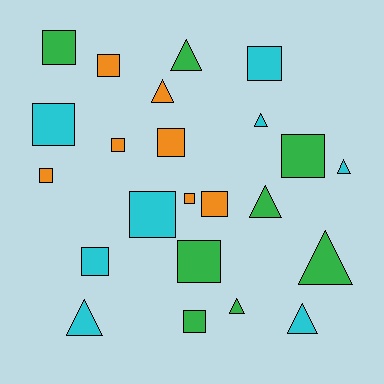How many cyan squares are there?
There are 4 cyan squares.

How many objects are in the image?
There are 23 objects.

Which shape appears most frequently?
Square, with 14 objects.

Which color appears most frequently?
Green, with 8 objects.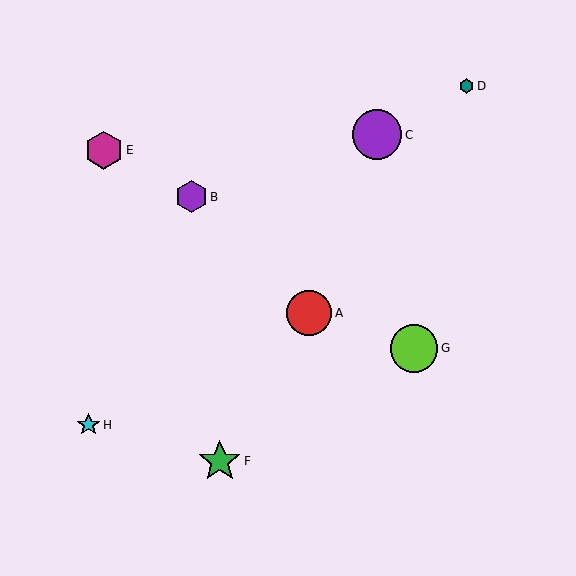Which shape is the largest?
The purple circle (labeled C) is the largest.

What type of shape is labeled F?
Shape F is a green star.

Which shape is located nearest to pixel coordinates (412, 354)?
The lime circle (labeled G) at (414, 348) is nearest to that location.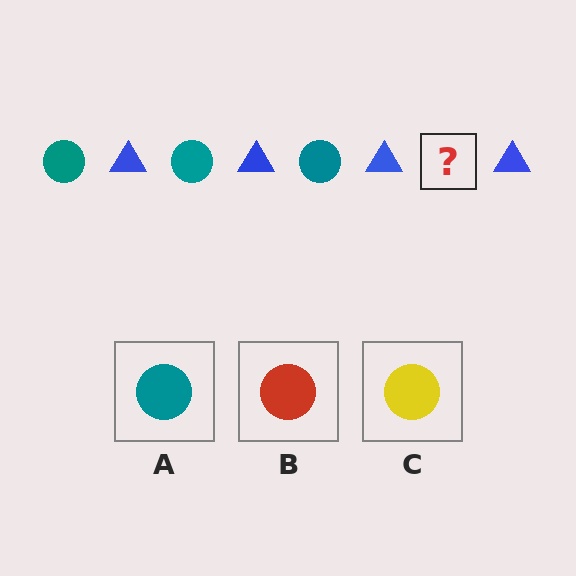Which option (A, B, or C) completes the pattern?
A.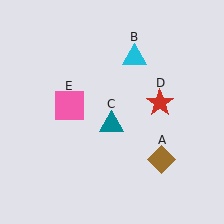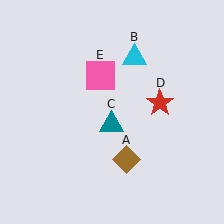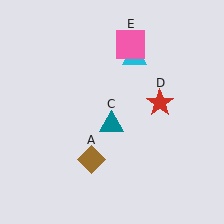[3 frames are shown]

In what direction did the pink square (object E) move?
The pink square (object E) moved up and to the right.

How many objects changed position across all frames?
2 objects changed position: brown diamond (object A), pink square (object E).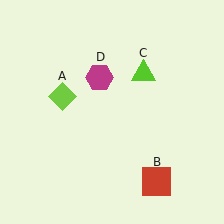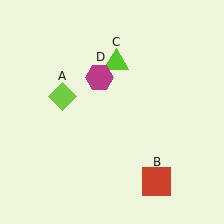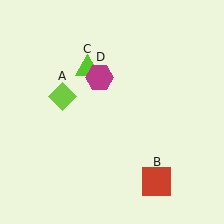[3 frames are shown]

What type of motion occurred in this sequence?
The lime triangle (object C) rotated counterclockwise around the center of the scene.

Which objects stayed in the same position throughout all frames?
Lime diamond (object A) and red square (object B) and magenta hexagon (object D) remained stationary.